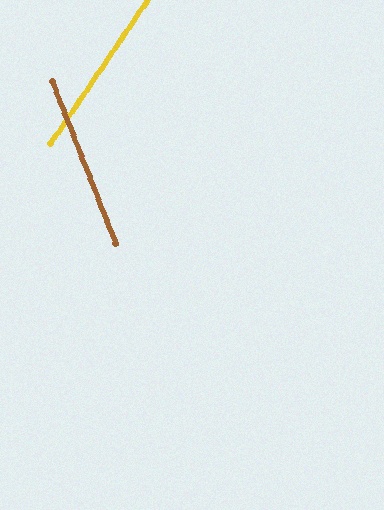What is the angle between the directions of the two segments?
Approximately 55 degrees.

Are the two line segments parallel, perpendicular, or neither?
Neither parallel nor perpendicular — they differ by about 55°.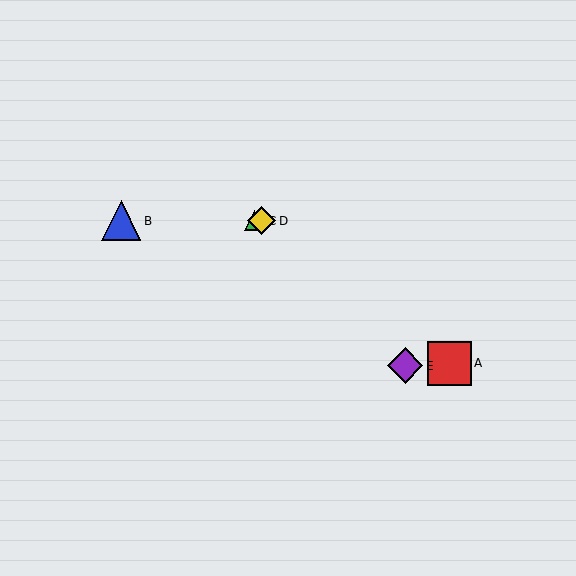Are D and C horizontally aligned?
Yes, both are at y≈221.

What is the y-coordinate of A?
Object A is at y≈363.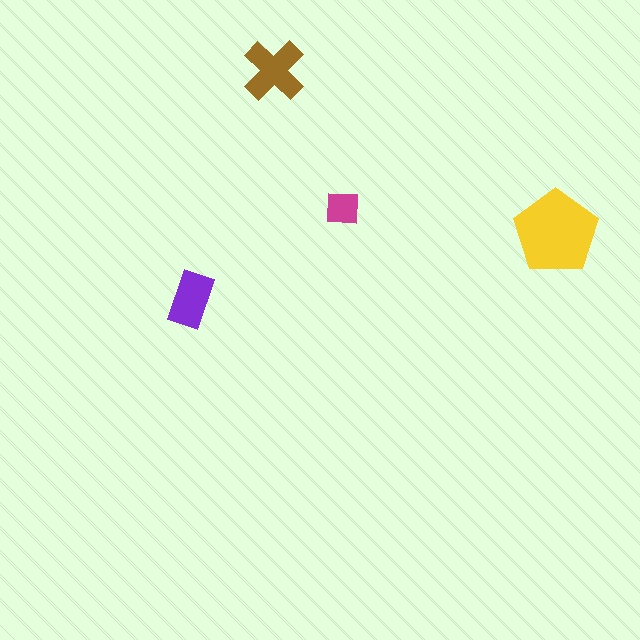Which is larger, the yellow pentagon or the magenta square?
The yellow pentagon.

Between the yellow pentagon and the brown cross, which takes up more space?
The yellow pentagon.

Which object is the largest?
The yellow pentagon.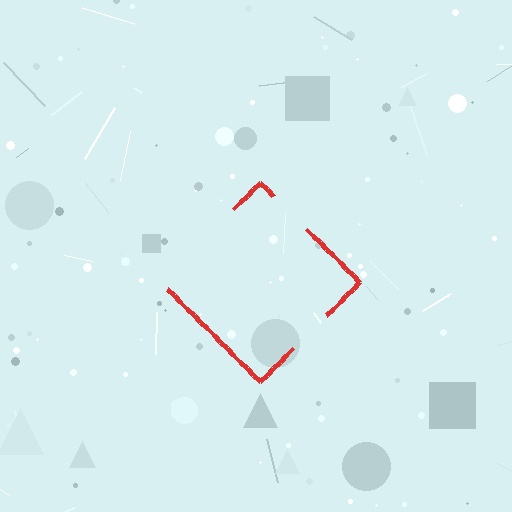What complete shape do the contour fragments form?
The contour fragments form a diamond.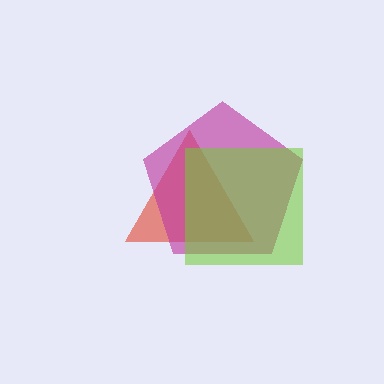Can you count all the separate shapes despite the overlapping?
Yes, there are 3 separate shapes.